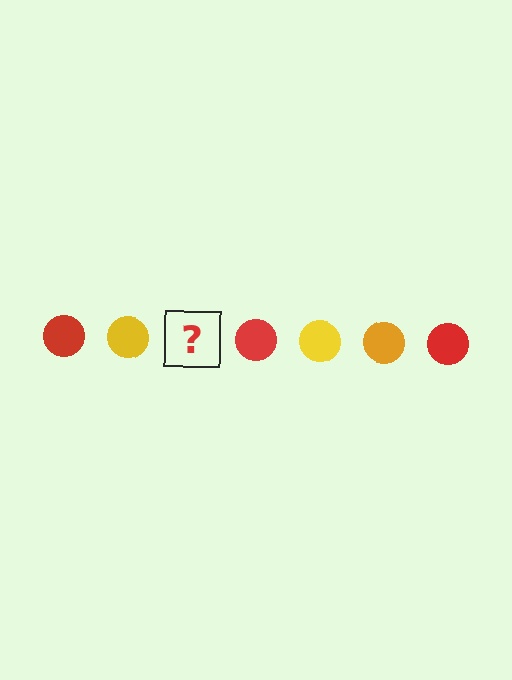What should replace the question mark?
The question mark should be replaced with an orange circle.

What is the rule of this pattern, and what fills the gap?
The rule is that the pattern cycles through red, yellow, orange circles. The gap should be filled with an orange circle.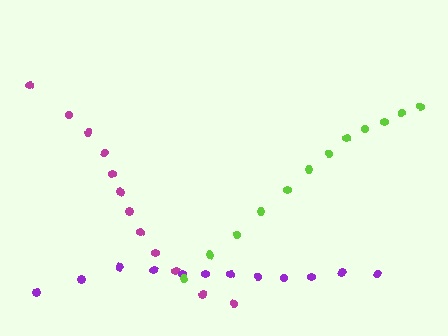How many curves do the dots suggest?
There are 3 distinct paths.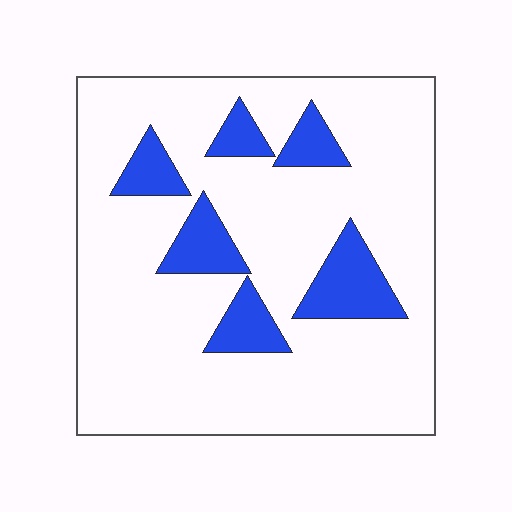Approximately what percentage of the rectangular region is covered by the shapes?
Approximately 15%.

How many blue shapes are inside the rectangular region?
6.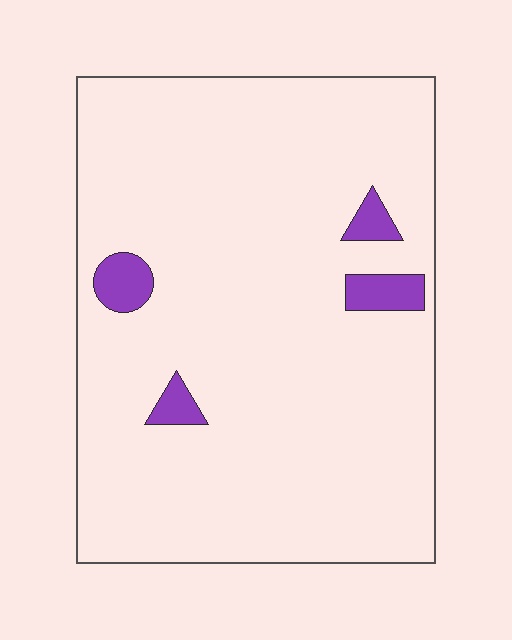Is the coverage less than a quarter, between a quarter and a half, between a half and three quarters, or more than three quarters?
Less than a quarter.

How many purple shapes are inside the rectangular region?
4.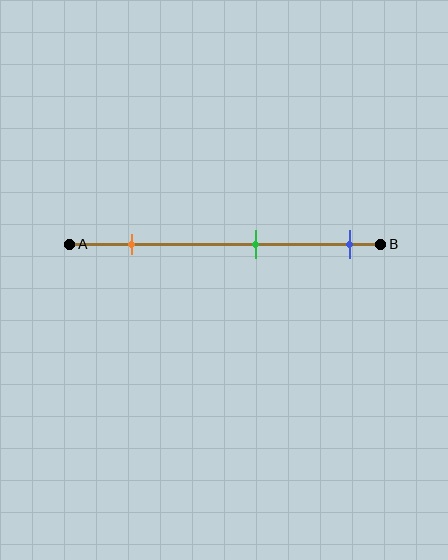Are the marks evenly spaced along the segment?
Yes, the marks are approximately evenly spaced.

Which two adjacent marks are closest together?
The green and blue marks are the closest adjacent pair.